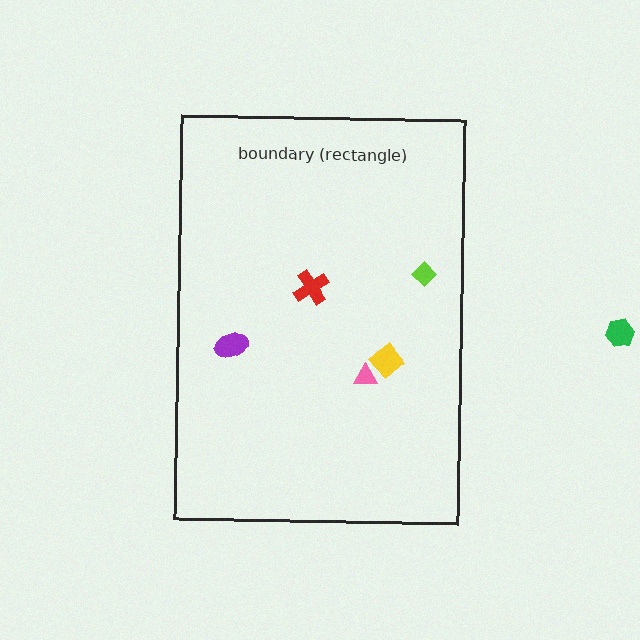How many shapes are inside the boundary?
5 inside, 1 outside.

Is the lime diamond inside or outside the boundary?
Inside.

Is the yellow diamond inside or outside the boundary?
Inside.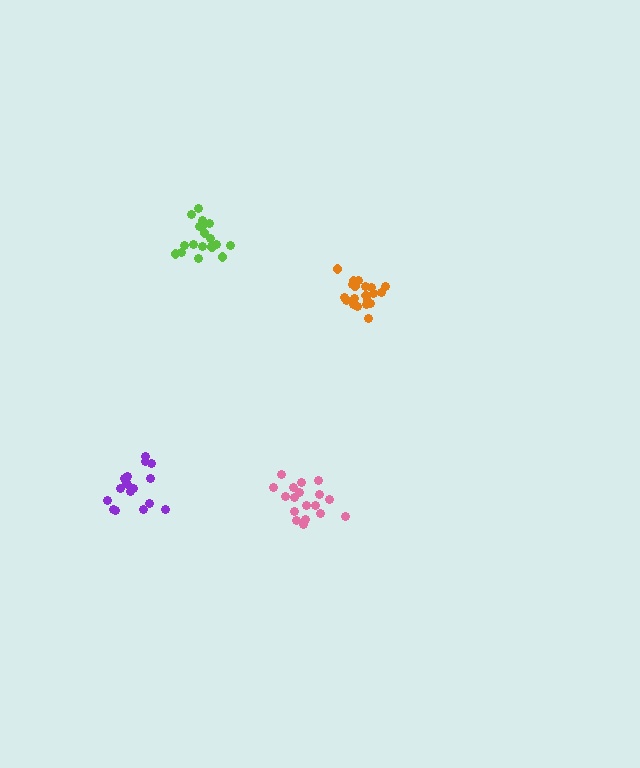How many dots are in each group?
Group 1: 17 dots, Group 2: 19 dots, Group 3: 18 dots, Group 4: 20 dots (74 total).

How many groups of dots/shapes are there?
There are 4 groups.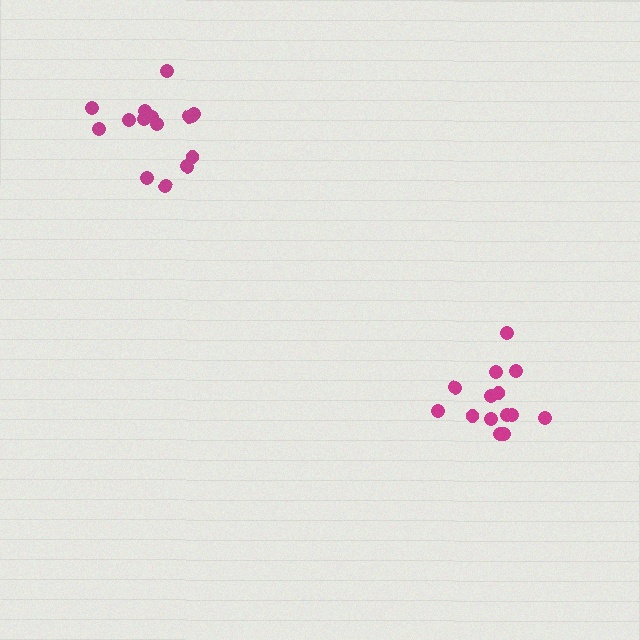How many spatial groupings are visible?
There are 2 spatial groupings.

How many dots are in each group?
Group 1: 15 dots, Group 2: 14 dots (29 total).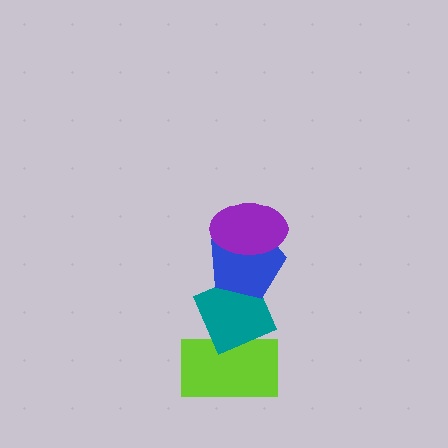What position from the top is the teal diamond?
The teal diamond is 3rd from the top.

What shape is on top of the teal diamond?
The blue pentagon is on top of the teal diamond.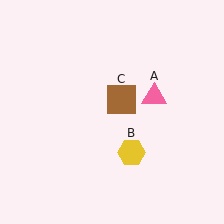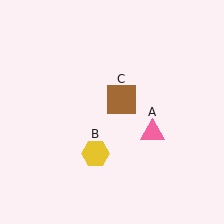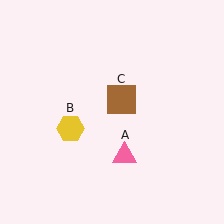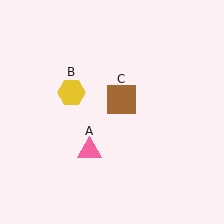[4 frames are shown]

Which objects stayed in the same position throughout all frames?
Brown square (object C) remained stationary.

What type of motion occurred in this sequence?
The pink triangle (object A), yellow hexagon (object B) rotated clockwise around the center of the scene.